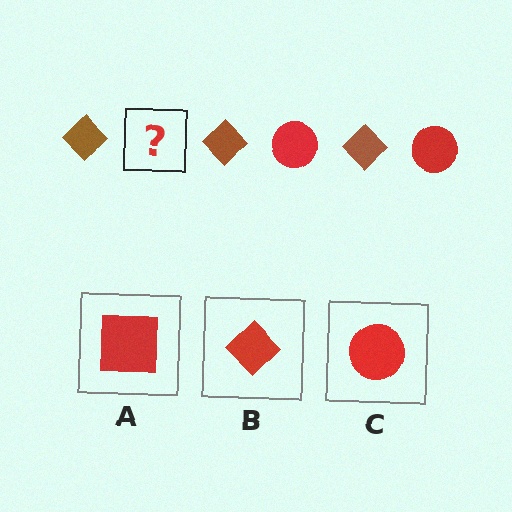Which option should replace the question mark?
Option C.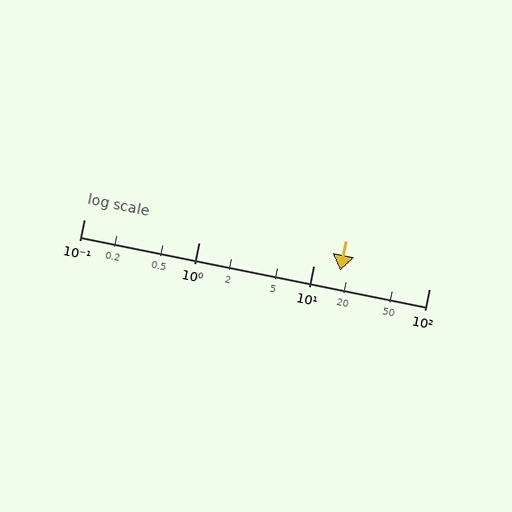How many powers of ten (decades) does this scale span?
The scale spans 3 decades, from 0.1 to 100.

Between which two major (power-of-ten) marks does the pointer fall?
The pointer is between 10 and 100.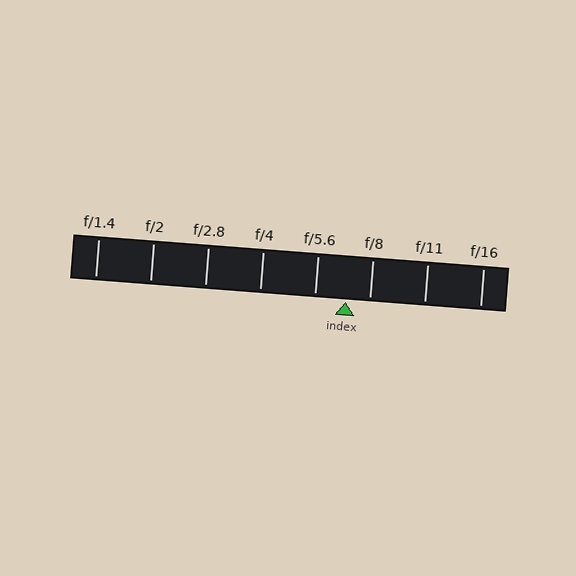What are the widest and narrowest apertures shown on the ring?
The widest aperture shown is f/1.4 and the narrowest is f/16.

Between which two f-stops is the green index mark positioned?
The index mark is between f/5.6 and f/8.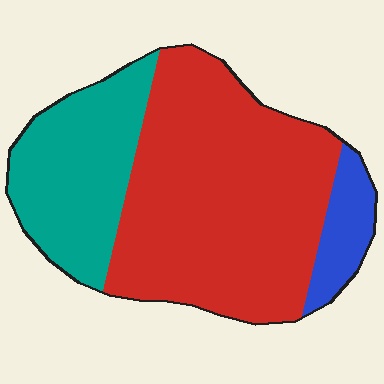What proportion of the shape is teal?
Teal covers about 30% of the shape.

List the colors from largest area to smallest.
From largest to smallest: red, teal, blue.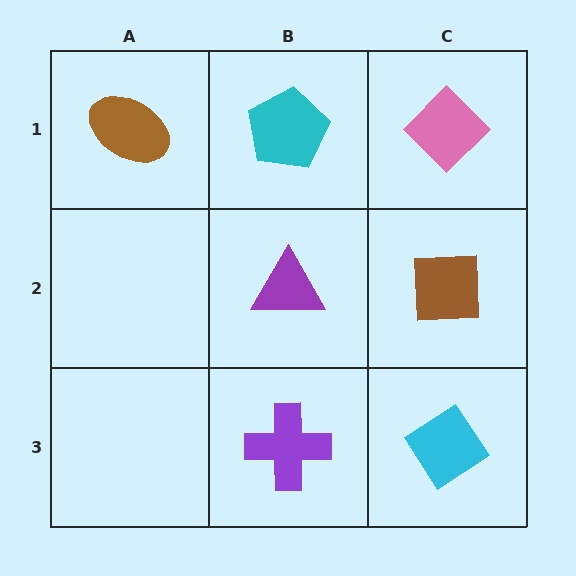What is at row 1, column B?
A cyan pentagon.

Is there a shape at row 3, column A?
No, that cell is empty.